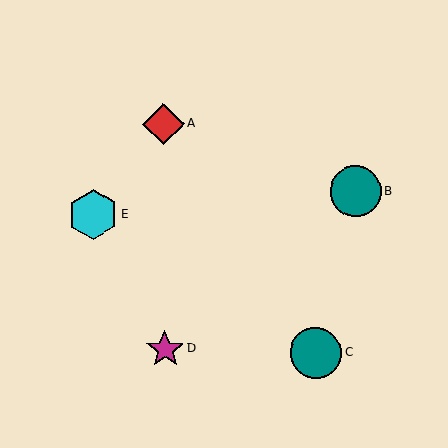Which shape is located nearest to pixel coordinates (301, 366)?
The teal circle (labeled C) at (316, 353) is nearest to that location.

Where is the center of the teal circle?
The center of the teal circle is at (355, 192).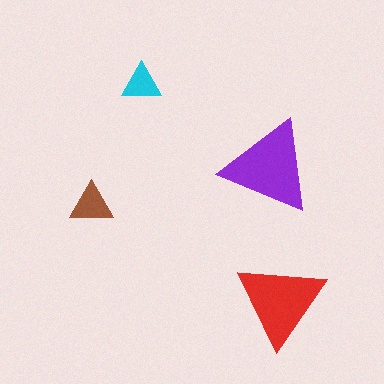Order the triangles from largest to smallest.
the purple one, the red one, the brown one, the cyan one.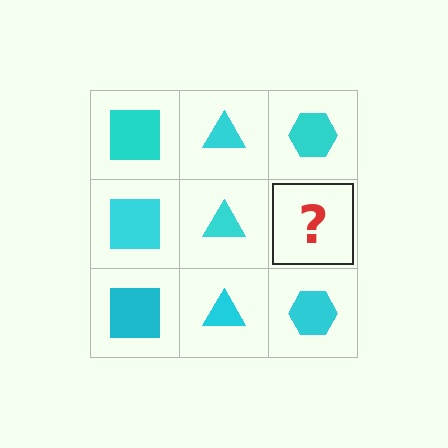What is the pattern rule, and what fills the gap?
The rule is that each column has a consistent shape. The gap should be filled with a cyan hexagon.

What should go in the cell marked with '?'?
The missing cell should contain a cyan hexagon.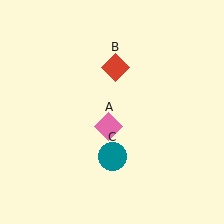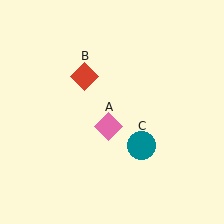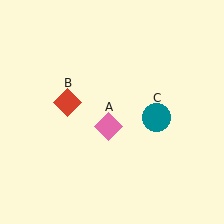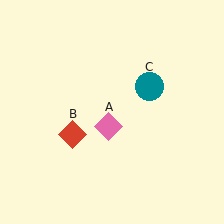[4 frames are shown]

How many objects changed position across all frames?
2 objects changed position: red diamond (object B), teal circle (object C).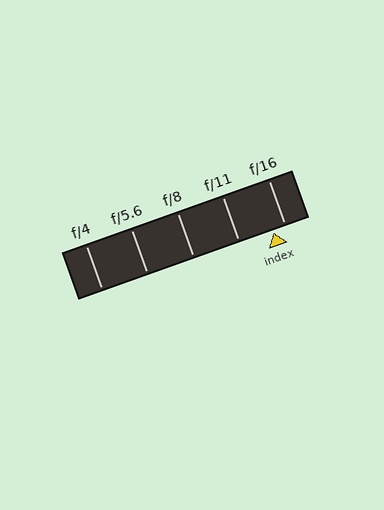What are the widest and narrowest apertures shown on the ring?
The widest aperture shown is f/4 and the narrowest is f/16.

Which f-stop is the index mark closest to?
The index mark is closest to f/16.